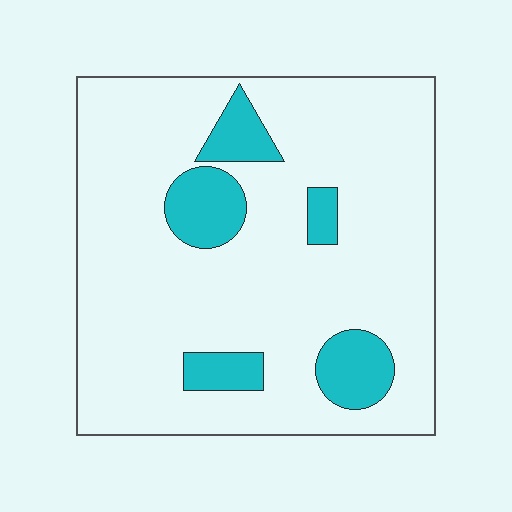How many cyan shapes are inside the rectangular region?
5.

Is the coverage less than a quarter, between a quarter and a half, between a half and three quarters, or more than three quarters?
Less than a quarter.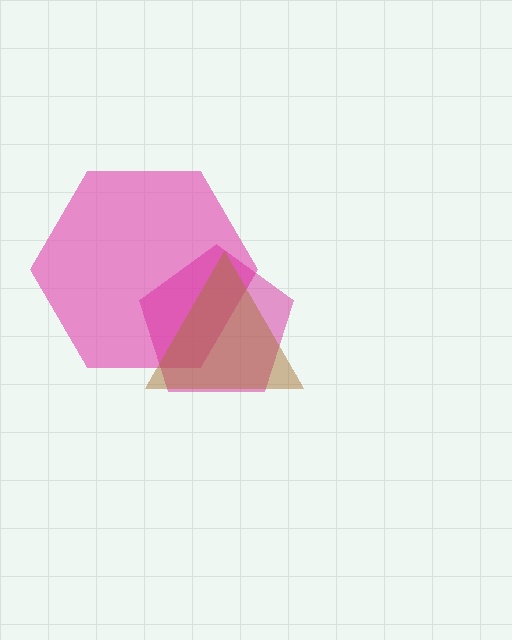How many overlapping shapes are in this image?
There are 3 overlapping shapes in the image.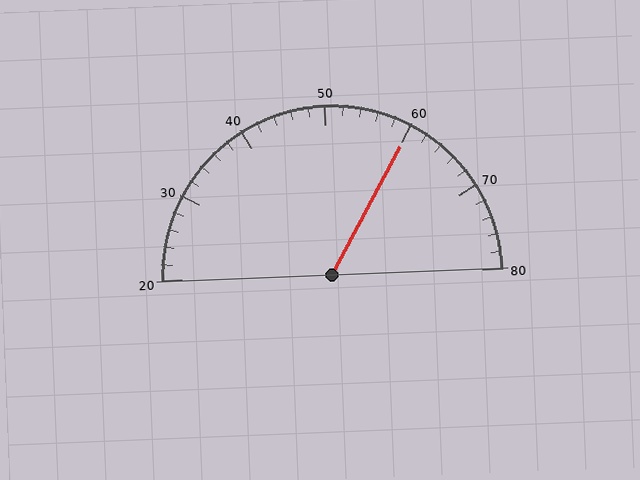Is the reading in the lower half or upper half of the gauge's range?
The reading is in the upper half of the range (20 to 80).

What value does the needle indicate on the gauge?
The needle indicates approximately 60.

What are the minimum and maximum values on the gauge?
The gauge ranges from 20 to 80.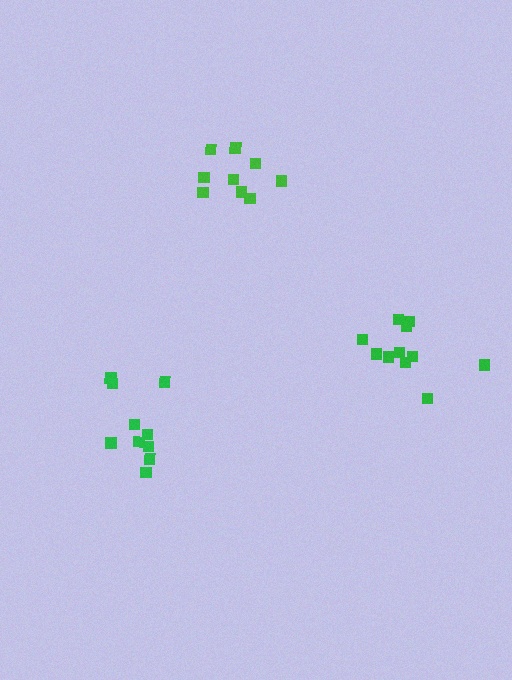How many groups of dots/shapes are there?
There are 3 groups.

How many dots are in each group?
Group 1: 9 dots, Group 2: 11 dots, Group 3: 10 dots (30 total).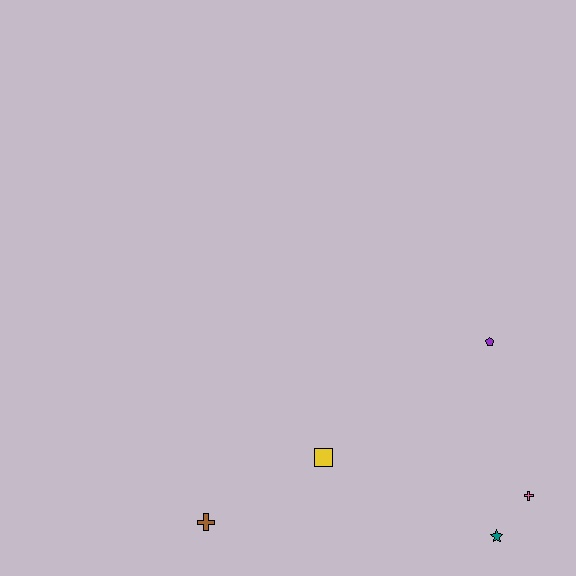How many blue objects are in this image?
There are no blue objects.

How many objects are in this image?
There are 5 objects.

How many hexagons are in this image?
There are no hexagons.